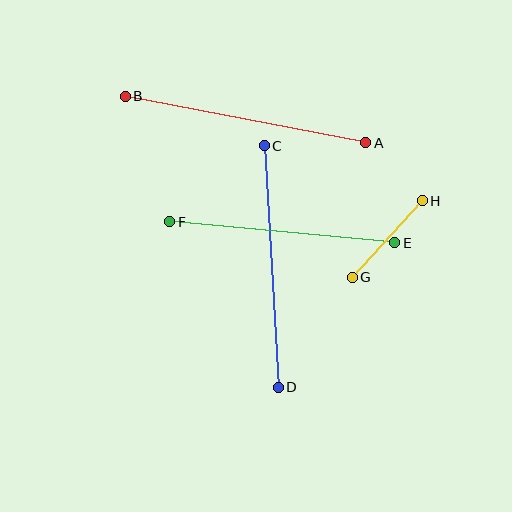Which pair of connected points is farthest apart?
Points A and B are farthest apart.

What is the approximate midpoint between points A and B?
The midpoint is at approximately (246, 119) pixels.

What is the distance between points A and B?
The distance is approximately 245 pixels.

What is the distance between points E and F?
The distance is approximately 226 pixels.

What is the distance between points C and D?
The distance is approximately 242 pixels.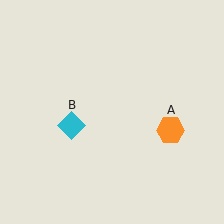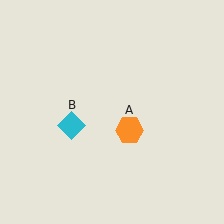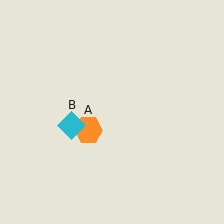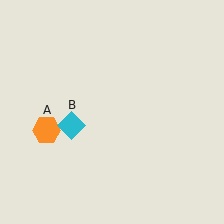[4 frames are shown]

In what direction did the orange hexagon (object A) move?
The orange hexagon (object A) moved left.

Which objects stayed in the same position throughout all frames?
Cyan diamond (object B) remained stationary.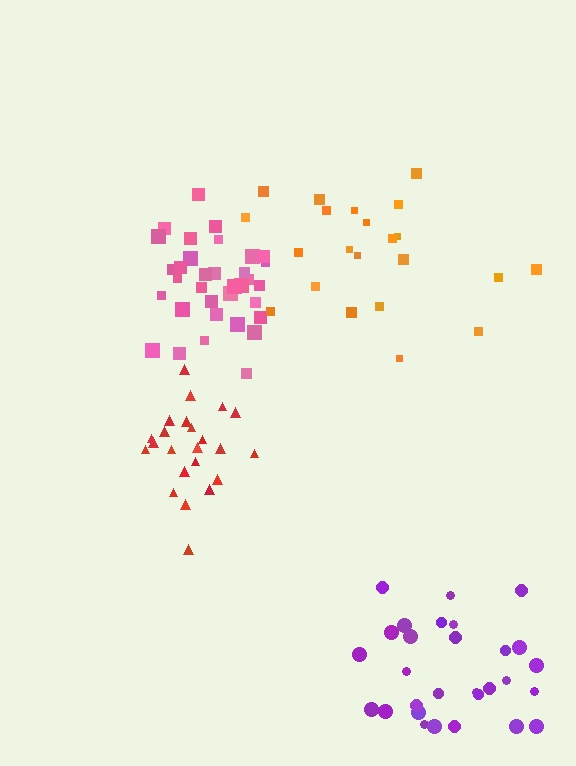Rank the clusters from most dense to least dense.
pink, red, purple, orange.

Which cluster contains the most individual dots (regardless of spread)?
Pink (35).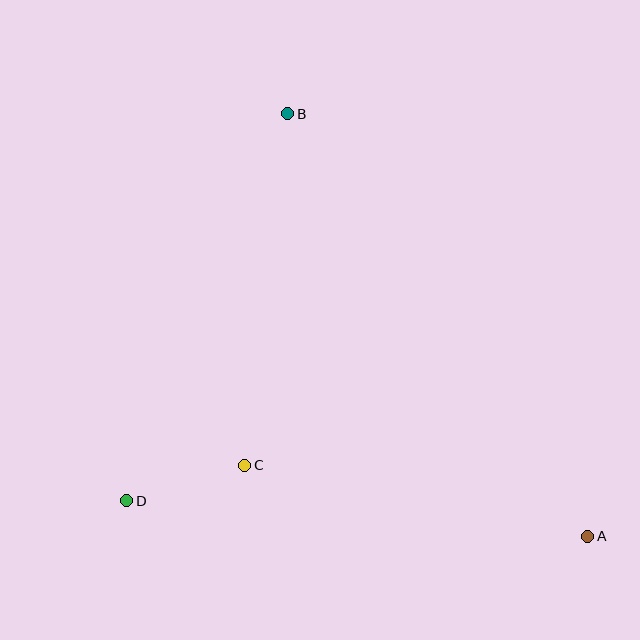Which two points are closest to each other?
Points C and D are closest to each other.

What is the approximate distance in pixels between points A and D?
The distance between A and D is approximately 462 pixels.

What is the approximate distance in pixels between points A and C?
The distance between A and C is approximately 350 pixels.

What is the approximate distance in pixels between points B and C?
The distance between B and C is approximately 354 pixels.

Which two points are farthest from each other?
Points A and B are farthest from each other.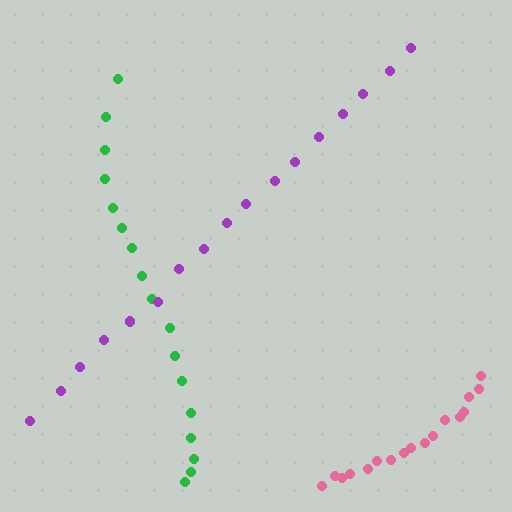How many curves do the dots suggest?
There are 3 distinct paths.